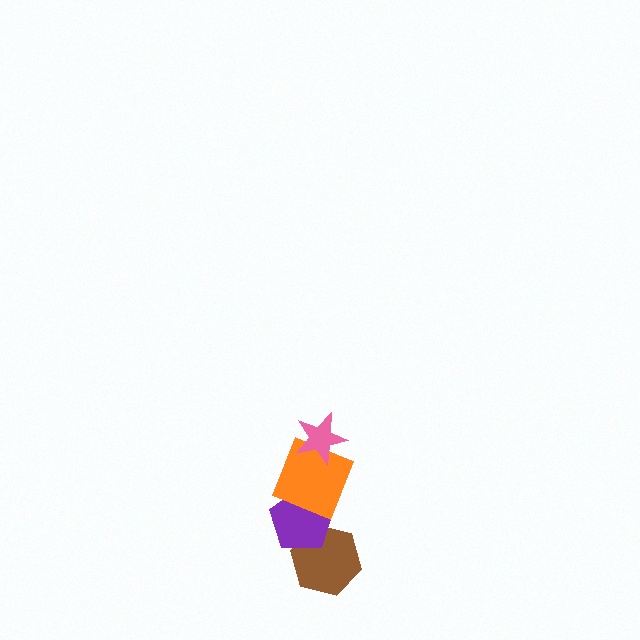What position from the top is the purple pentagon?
The purple pentagon is 3rd from the top.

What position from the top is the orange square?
The orange square is 2nd from the top.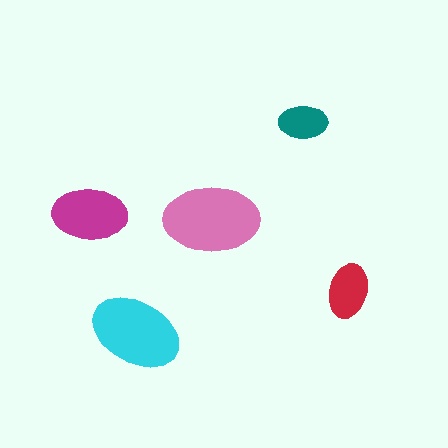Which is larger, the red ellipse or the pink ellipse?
The pink one.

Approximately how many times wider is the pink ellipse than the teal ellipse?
About 2 times wider.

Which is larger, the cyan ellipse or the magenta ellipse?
The cyan one.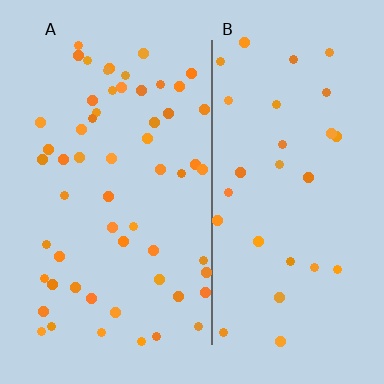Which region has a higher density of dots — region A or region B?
A (the left).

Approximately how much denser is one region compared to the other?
Approximately 1.9× — region A over region B.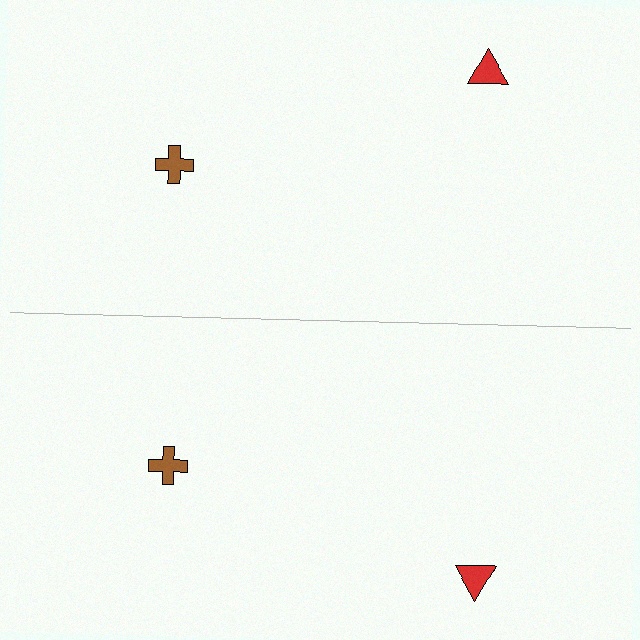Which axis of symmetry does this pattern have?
The pattern has a horizontal axis of symmetry running through the center of the image.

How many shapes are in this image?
There are 4 shapes in this image.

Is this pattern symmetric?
Yes, this pattern has bilateral (reflection) symmetry.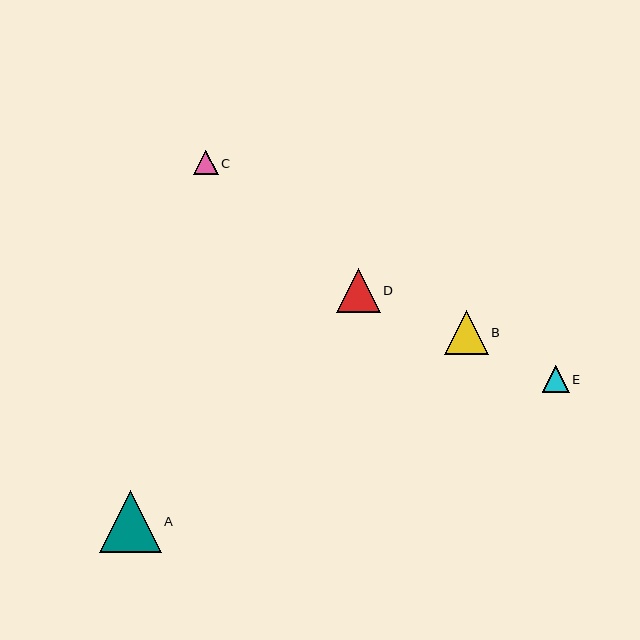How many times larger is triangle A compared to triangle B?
Triangle A is approximately 1.4 times the size of triangle B.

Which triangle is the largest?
Triangle A is the largest with a size of approximately 62 pixels.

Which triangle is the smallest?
Triangle C is the smallest with a size of approximately 24 pixels.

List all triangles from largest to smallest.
From largest to smallest: A, D, B, E, C.